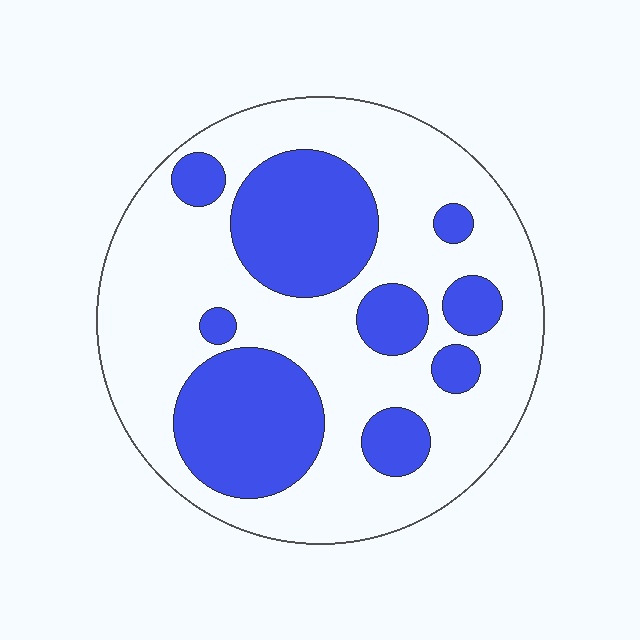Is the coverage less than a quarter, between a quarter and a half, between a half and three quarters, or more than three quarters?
Between a quarter and a half.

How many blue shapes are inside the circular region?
9.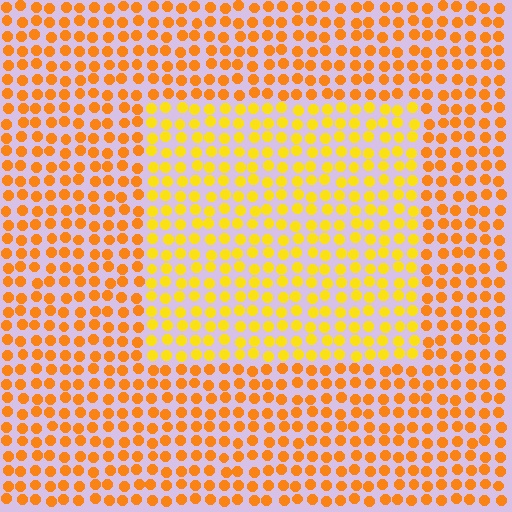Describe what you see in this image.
The image is filled with small orange elements in a uniform arrangement. A rectangle-shaped region is visible where the elements are tinted to a slightly different hue, forming a subtle color boundary.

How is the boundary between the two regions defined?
The boundary is defined purely by a slight shift in hue (about 25 degrees). Spacing, size, and orientation are identical on both sides.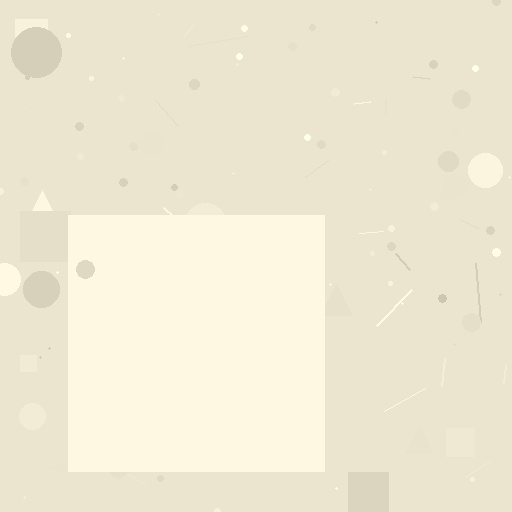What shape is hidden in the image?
A square is hidden in the image.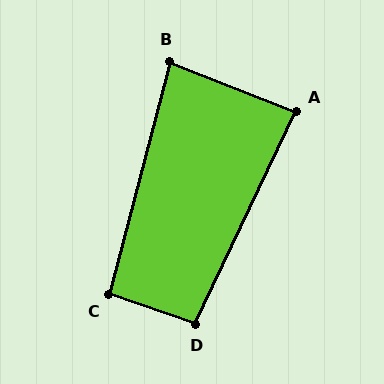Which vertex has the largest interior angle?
D, at approximately 97 degrees.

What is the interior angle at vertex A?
Approximately 86 degrees (approximately right).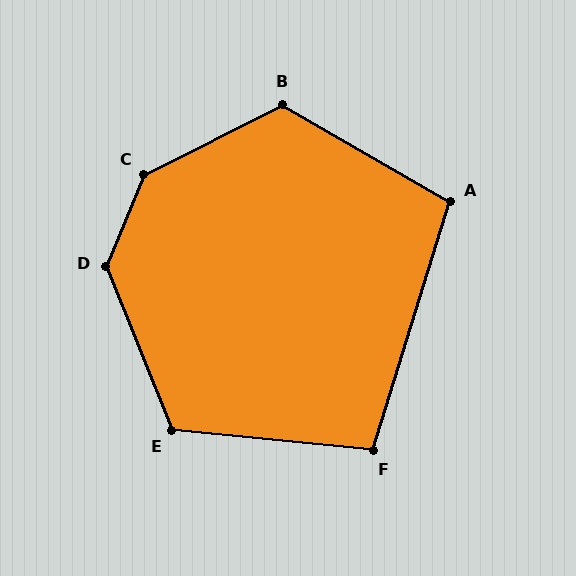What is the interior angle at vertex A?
Approximately 103 degrees (obtuse).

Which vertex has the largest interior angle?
C, at approximately 139 degrees.